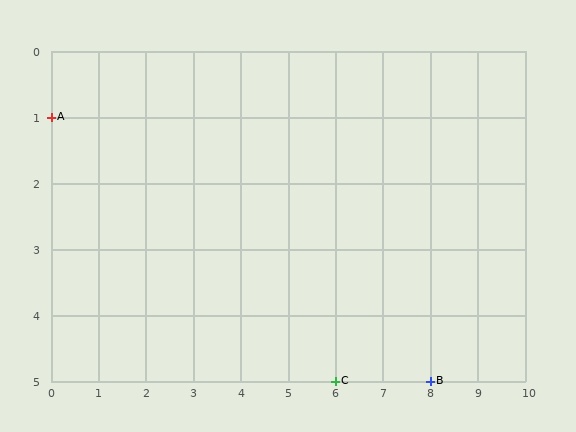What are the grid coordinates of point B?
Point B is at grid coordinates (8, 5).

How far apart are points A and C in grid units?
Points A and C are 6 columns and 4 rows apart (about 7.2 grid units diagonally).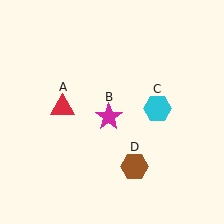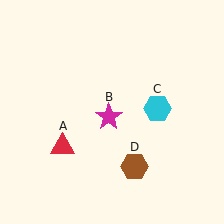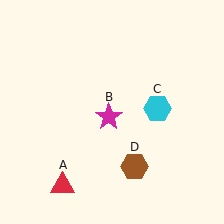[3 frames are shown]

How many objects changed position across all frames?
1 object changed position: red triangle (object A).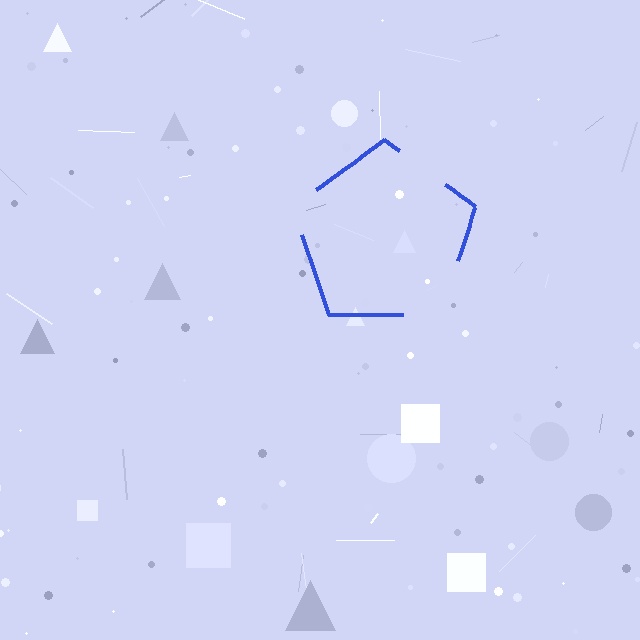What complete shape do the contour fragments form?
The contour fragments form a pentagon.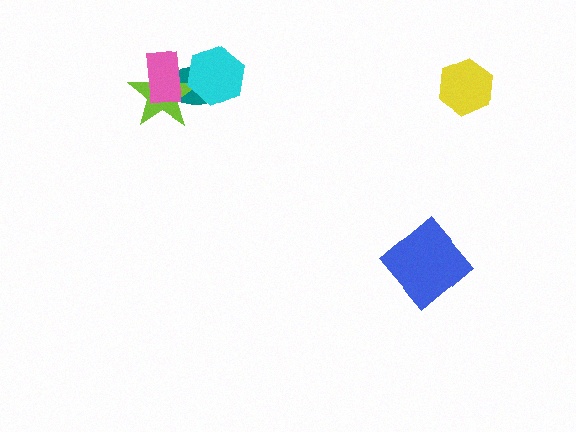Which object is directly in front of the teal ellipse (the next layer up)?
The lime star is directly in front of the teal ellipse.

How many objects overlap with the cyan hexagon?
2 objects overlap with the cyan hexagon.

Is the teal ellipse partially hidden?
Yes, it is partially covered by another shape.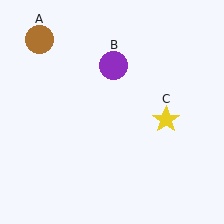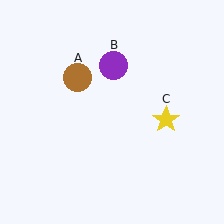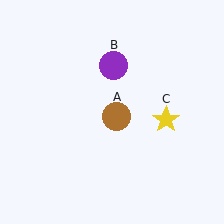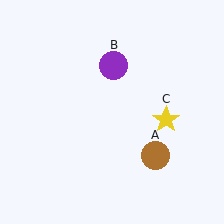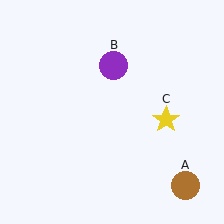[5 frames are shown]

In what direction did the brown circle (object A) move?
The brown circle (object A) moved down and to the right.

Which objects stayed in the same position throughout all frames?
Purple circle (object B) and yellow star (object C) remained stationary.